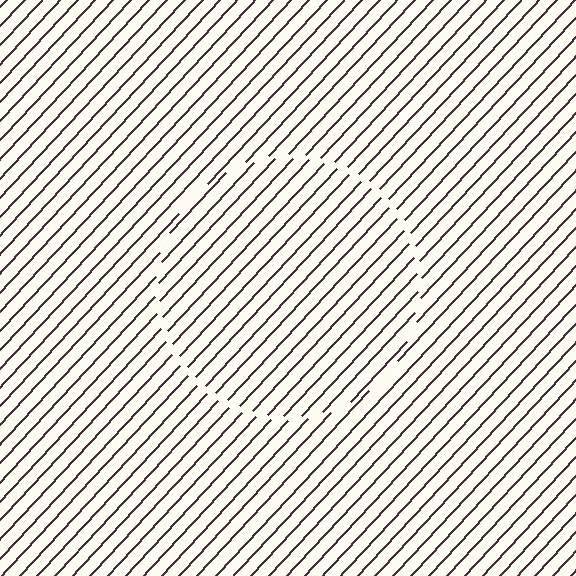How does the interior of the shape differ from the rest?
The interior of the shape contains the same grating, shifted by half a period — the contour is defined by the phase discontinuity where line-ends from the inner and outer gratings abut.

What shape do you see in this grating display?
An illusory circle. The interior of the shape contains the same grating, shifted by half a period — the contour is defined by the phase discontinuity where line-ends from the inner and outer gratings abut.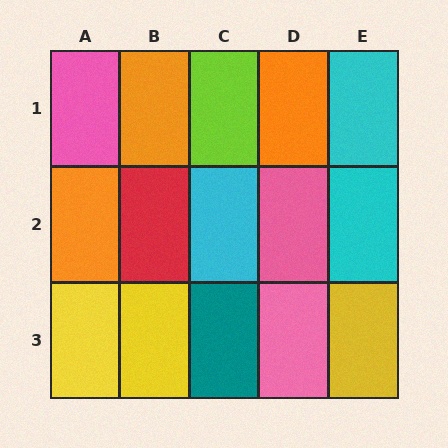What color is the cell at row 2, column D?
Pink.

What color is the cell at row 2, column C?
Cyan.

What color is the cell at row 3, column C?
Teal.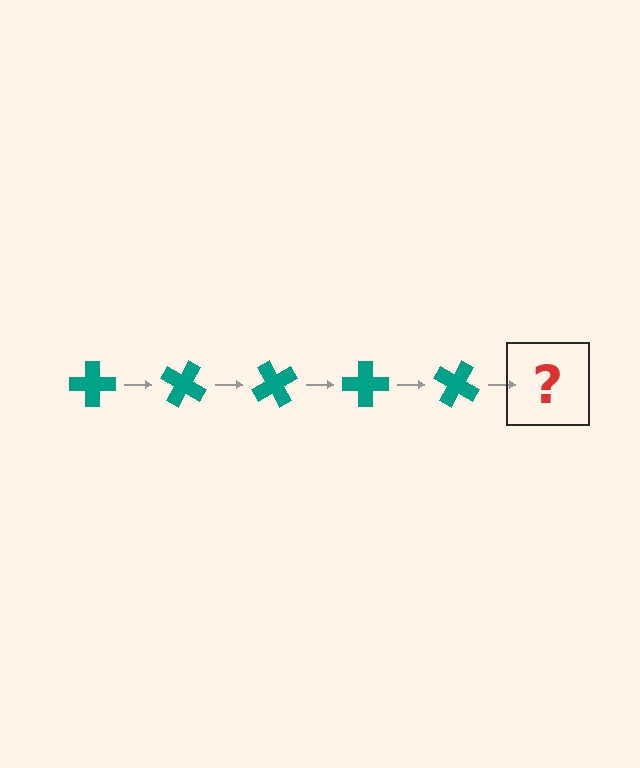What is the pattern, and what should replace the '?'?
The pattern is that the cross rotates 30 degrees each step. The '?' should be a teal cross rotated 150 degrees.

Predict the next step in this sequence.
The next step is a teal cross rotated 150 degrees.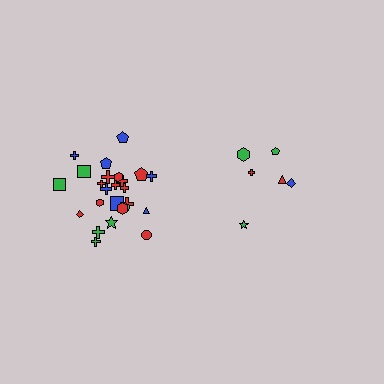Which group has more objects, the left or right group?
The left group.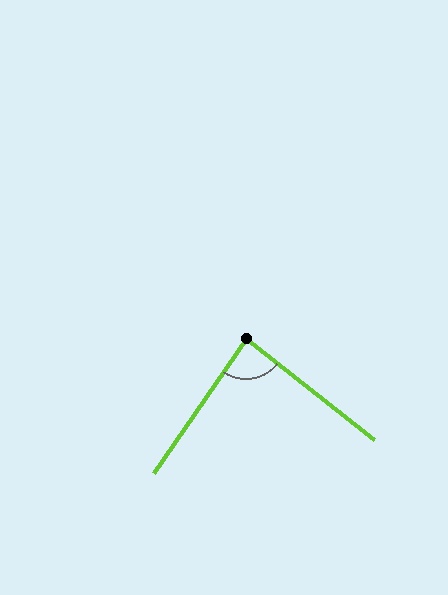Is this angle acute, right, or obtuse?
It is approximately a right angle.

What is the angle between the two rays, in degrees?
Approximately 86 degrees.